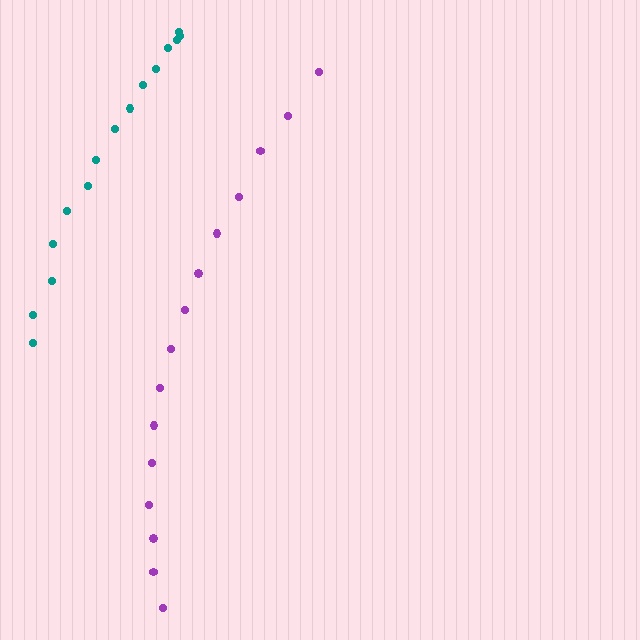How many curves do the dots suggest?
There are 2 distinct paths.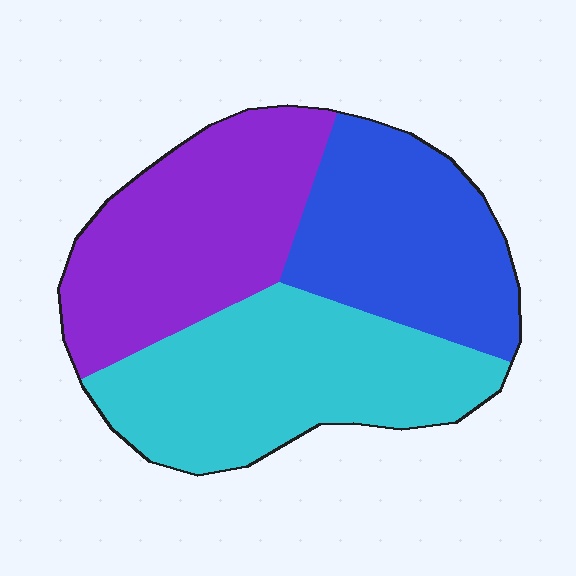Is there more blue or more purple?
Purple.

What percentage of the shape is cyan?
Cyan takes up about three eighths (3/8) of the shape.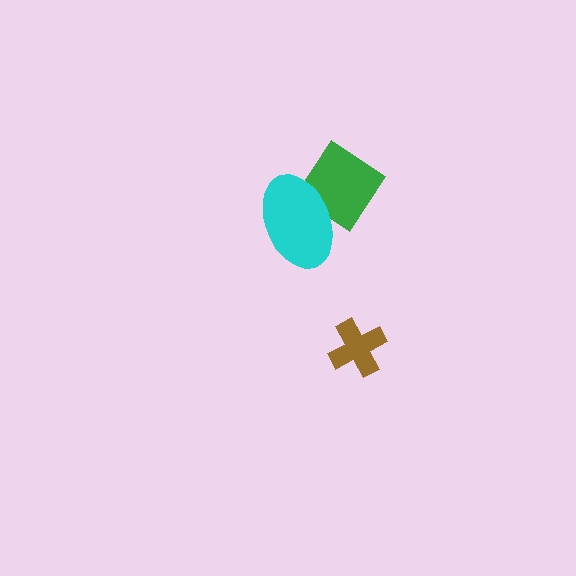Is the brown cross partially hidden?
No, no other shape covers it.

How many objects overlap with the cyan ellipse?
1 object overlaps with the cyan ellipse.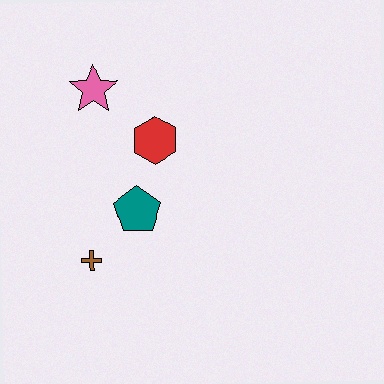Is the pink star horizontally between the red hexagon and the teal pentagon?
No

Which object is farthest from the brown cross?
The pink star is farthest from the brown cross.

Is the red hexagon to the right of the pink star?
Yes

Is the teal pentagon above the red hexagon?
No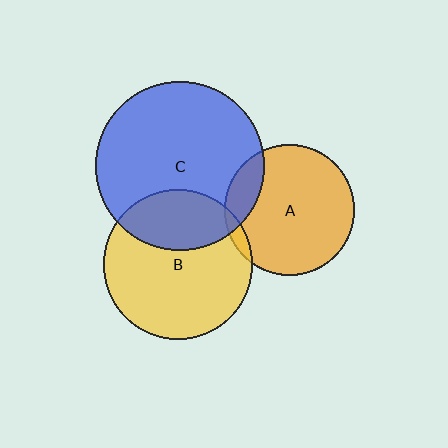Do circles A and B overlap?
Yes.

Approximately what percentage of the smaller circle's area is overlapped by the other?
Approximately 5%.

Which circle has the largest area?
Circle C (blue).